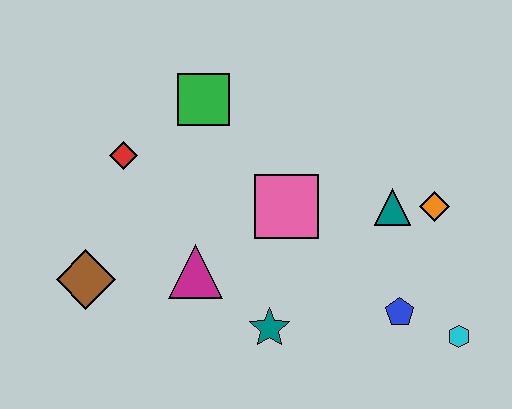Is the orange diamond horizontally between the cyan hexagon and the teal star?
Yes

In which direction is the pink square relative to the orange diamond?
The pink square is to the left of the orange diamond.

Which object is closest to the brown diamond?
The magenta triangle is closest to the brown diamond.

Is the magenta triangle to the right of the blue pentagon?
No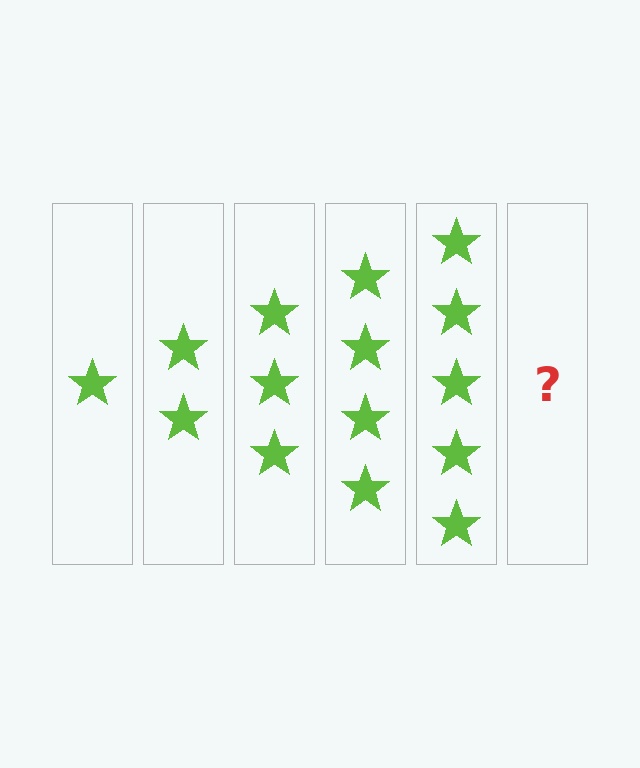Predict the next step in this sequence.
The next step is 6 stars.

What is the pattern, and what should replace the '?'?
The pattern is that each step adds one more star. The '?' should be 6 stars.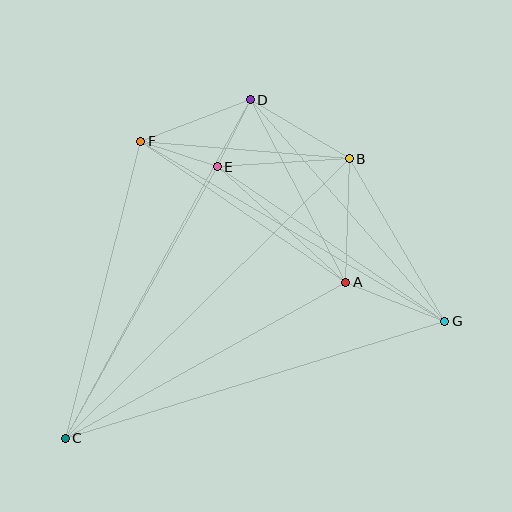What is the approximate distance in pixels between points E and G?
The distance between E and G is approximately 275 pixels.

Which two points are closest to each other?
Points D and E are closest to each other.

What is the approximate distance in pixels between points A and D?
The distance between A and D is approximately 206 pixels.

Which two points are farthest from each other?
Points B and C are farthest from each other.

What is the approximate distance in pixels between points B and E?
The distance between B and E is approximately 132 pixels.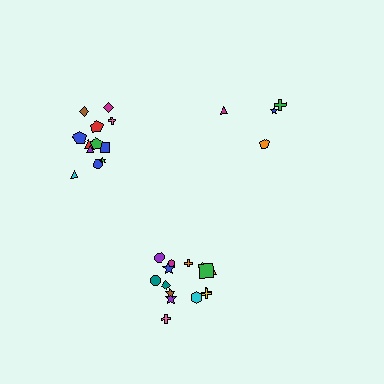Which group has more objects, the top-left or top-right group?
The top-left group.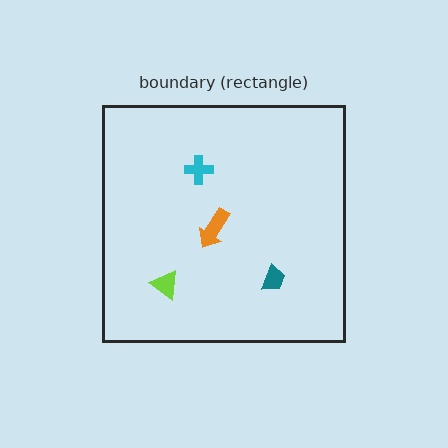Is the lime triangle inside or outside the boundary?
Inside.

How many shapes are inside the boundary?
4 inside, 0 outside.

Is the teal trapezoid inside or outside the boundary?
Inside.